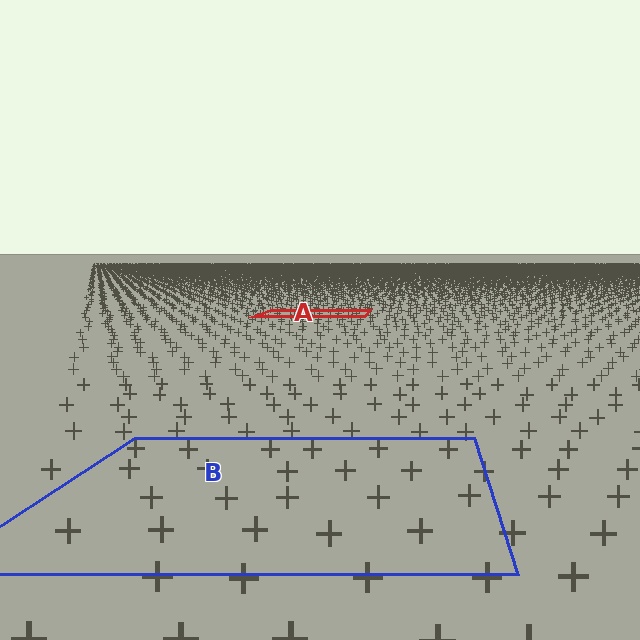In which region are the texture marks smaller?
The texture marks are smaller in region A, because it is farther away.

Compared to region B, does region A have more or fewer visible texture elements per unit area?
Region A has more texture elements per unit area — they are packed more densely because it is farther away.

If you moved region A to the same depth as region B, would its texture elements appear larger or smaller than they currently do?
They would appear larger. At a closer depth, the same texture elements are projected at a bigger on-screen size.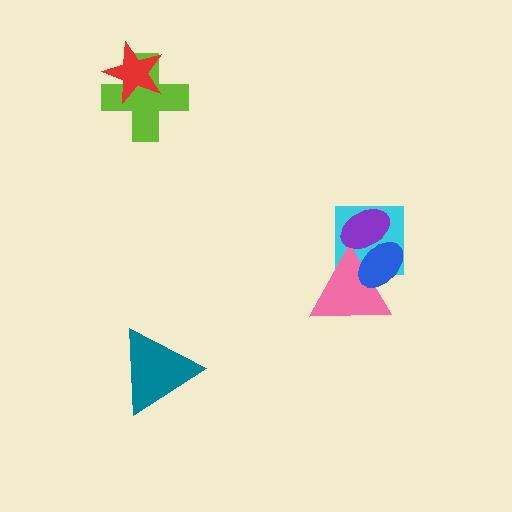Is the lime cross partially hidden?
Yes, it is partially covered by another shape.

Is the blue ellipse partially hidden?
No, no other shape covers it.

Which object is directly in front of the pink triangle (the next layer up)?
The purple ellipse is directly in front of the pink triangle.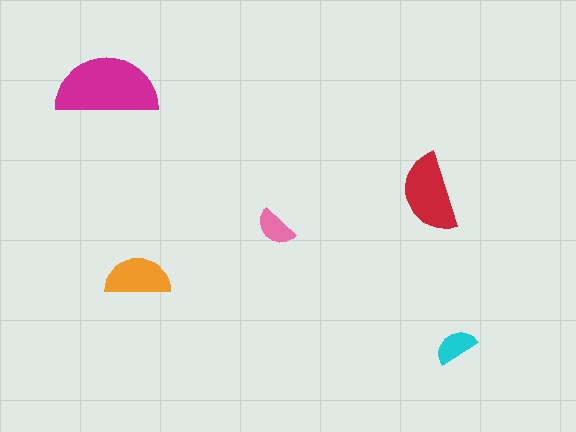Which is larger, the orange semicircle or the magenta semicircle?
The magenta one.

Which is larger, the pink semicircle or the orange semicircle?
The orange one.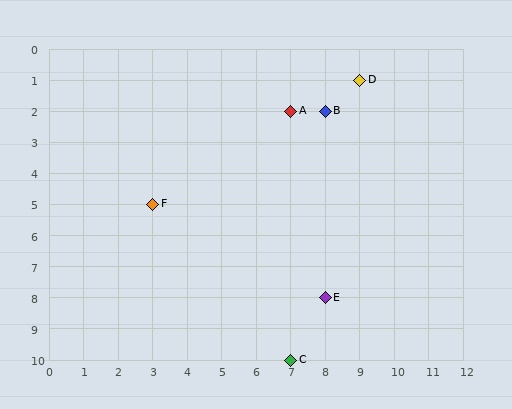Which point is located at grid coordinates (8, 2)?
Point B is at (8, 2).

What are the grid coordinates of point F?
Point F is at grid coordinates (3, 5).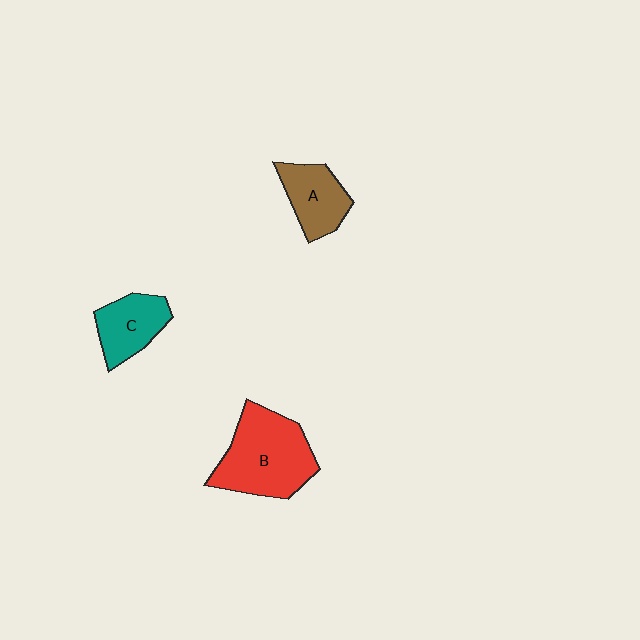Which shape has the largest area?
Shape B (red).